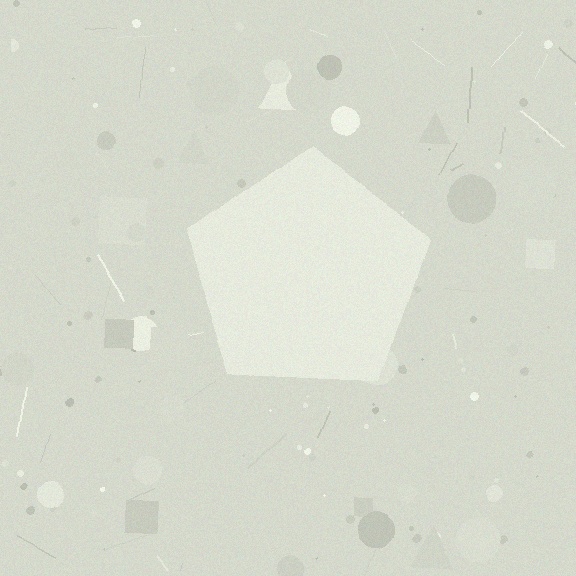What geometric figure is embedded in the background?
A pentagon is embedded in the background.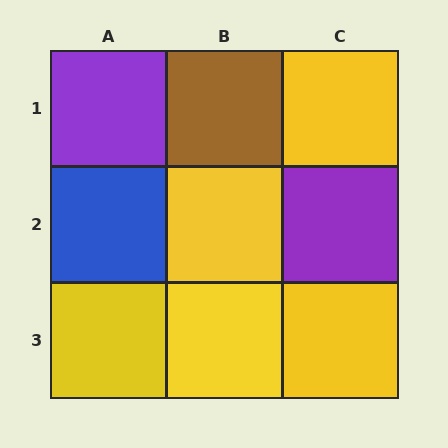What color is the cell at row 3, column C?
Yellow.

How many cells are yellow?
5 cells are yellow.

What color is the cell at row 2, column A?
Blue.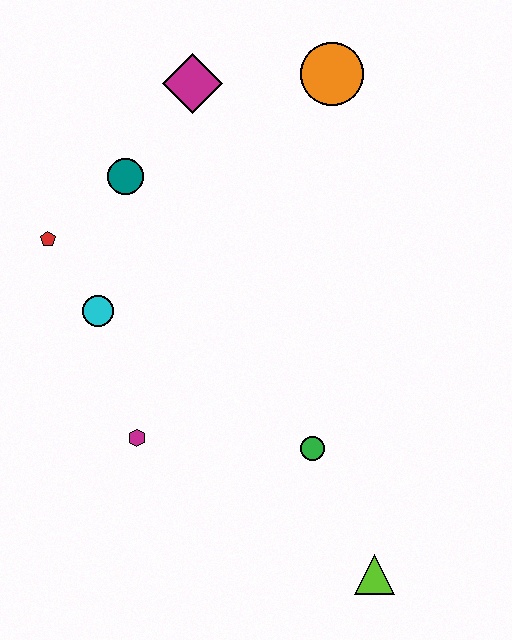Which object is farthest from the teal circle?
The lime triangle is farthest from the teal circle.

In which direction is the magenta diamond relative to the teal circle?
The magenta diamond is above the teal circle.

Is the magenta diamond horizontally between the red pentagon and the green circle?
Yes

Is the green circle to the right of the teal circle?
Yes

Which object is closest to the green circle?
The lime triangle is closest to the green circle.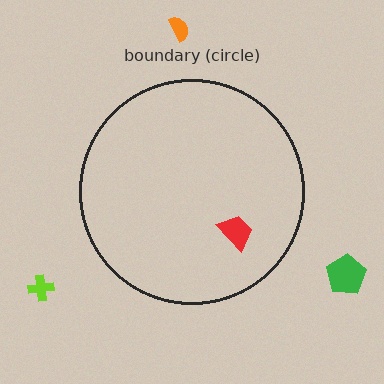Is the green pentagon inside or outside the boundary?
Outside.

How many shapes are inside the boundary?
1 inside, 3 outside.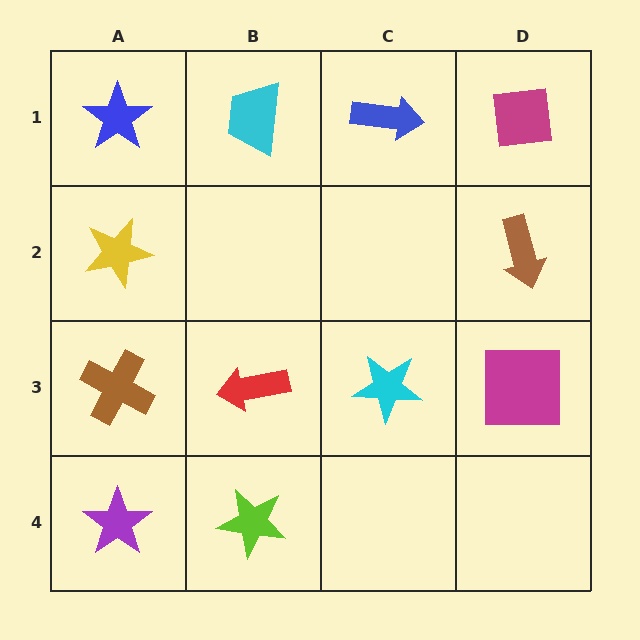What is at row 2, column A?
A yellow star.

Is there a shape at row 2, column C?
No, that cell is empty.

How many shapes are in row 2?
2 shapes.